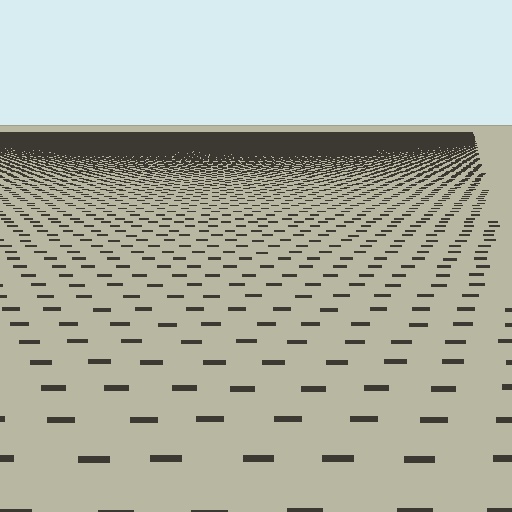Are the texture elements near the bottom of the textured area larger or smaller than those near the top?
Larger. Near the bottom, elements are closer to the viewer and appear at a bigger on-screen size.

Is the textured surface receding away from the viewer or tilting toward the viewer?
The surface is receding away from the viewer. Texture elements get smaller and denser toward the top.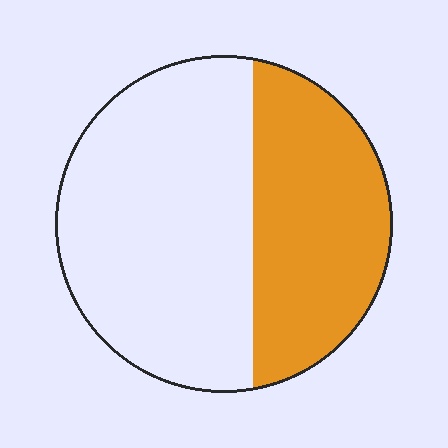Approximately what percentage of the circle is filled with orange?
Approximately 40%.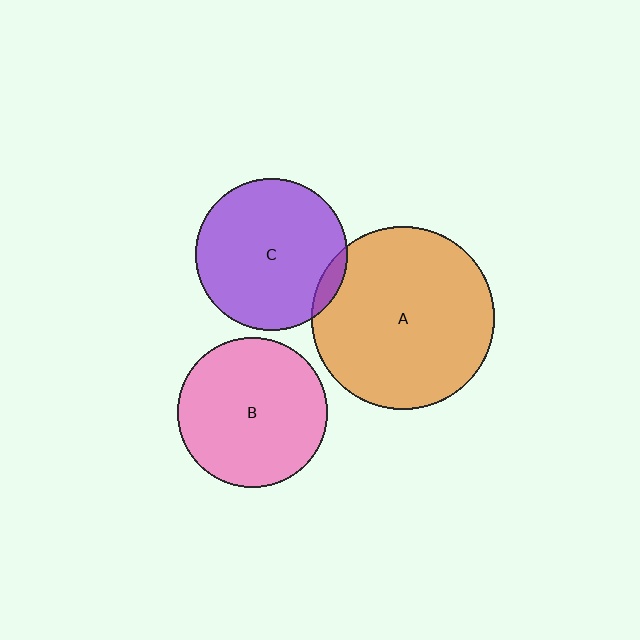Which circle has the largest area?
Circle A (orange).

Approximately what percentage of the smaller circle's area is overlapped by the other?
Approximately 5%.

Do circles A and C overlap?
Yes.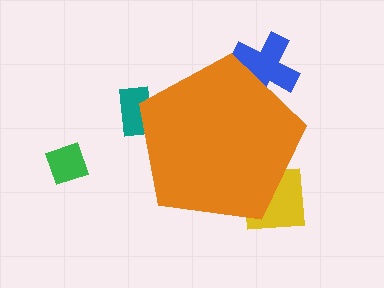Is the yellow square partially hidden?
Yes, the yellow square is partially hidden behind the orange pentagon.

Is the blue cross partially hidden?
Yes, the blue cross is partially hidden behind the orange pentagon.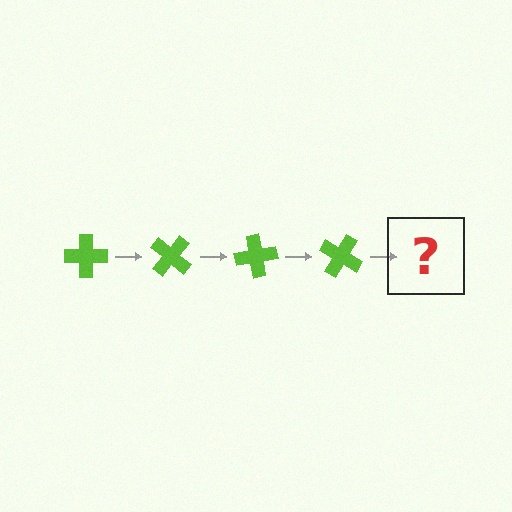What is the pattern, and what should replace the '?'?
The pattern is that the cross rotates 40 degrees each step. The '?' should be a lime cross rotated 160 degrees.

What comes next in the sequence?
The next element should be a lime cross rotated 160 degrees.